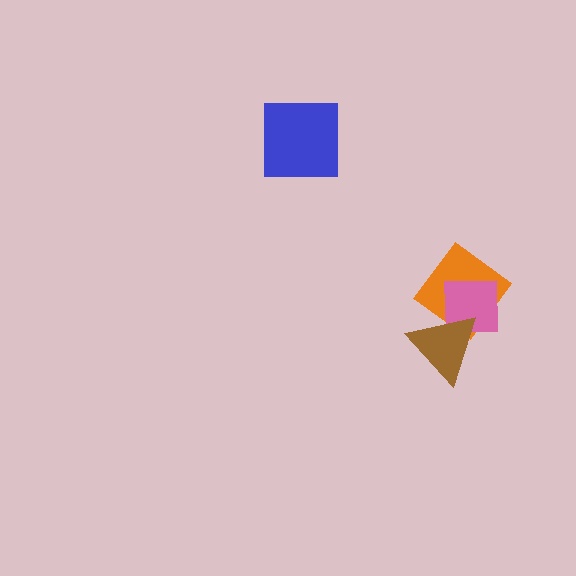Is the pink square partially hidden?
Yes, it is partially covered by another shape.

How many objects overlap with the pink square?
2 objects overlap with the pink square.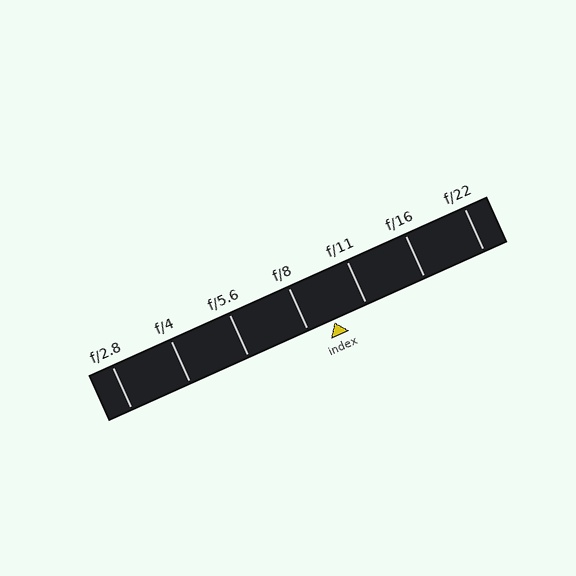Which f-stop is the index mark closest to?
The index mark is closest to f/8.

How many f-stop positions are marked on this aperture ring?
There are 7 f-stop positions marked.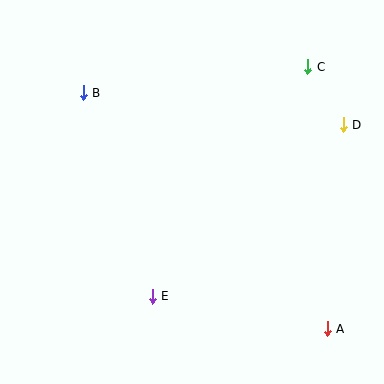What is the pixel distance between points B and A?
The distance between B and A is 340 pixels.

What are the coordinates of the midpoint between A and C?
The midpoint between A and C is at (317, 198).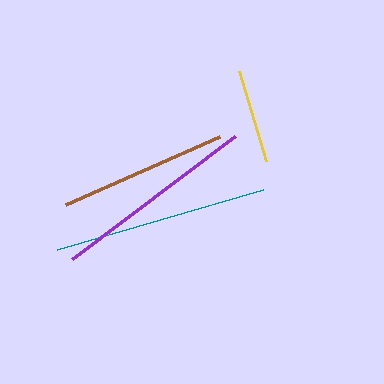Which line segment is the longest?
The teal line is the longest at approximately 214 pixels.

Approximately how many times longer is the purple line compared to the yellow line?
The purple line is approximately 2.2 times the length of the yellow line.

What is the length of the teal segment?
The teal segment is approximately 214 pixels long.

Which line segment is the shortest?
The yellow line is the shortest at approximately 93 pixels.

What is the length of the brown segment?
The brown segment is approximately 169 pixels long.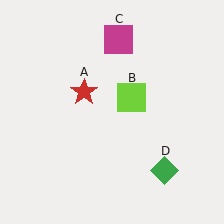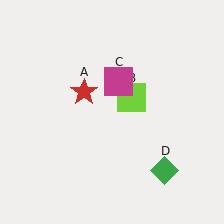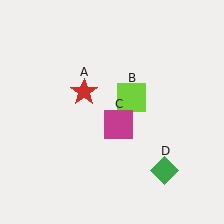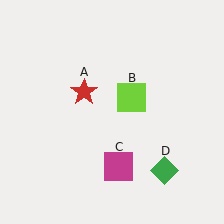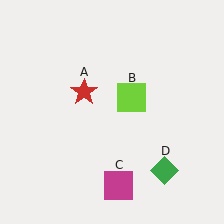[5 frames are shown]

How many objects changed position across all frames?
1 object changed position: magenta square (object C).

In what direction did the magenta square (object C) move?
The magenta square (object C) moved down.